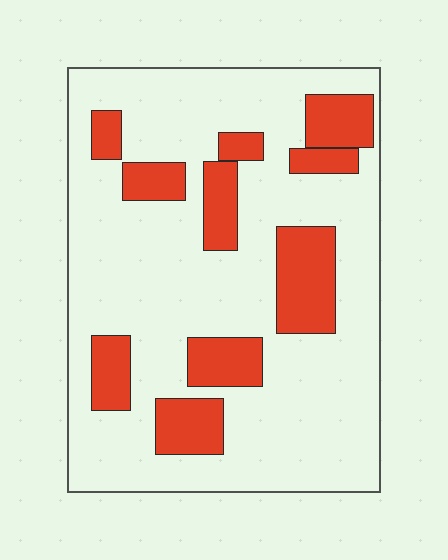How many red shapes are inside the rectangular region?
10.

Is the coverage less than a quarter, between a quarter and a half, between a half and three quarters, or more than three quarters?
Less than a quarter.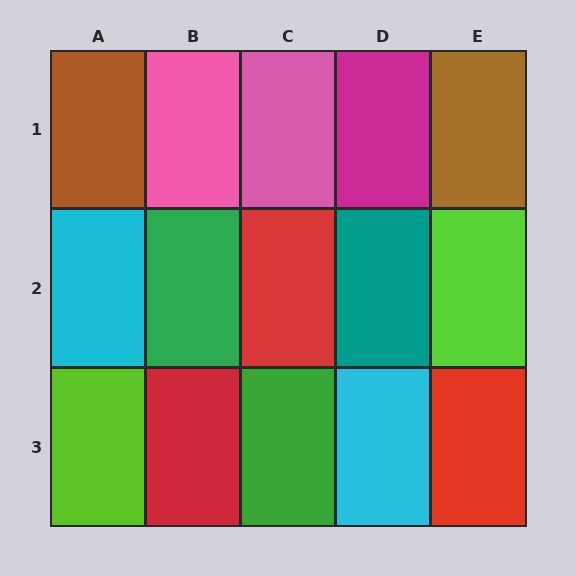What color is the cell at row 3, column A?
Lime.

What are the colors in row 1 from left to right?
Brown, pink, pink, magenta, brown.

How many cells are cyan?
2 cells are cyan.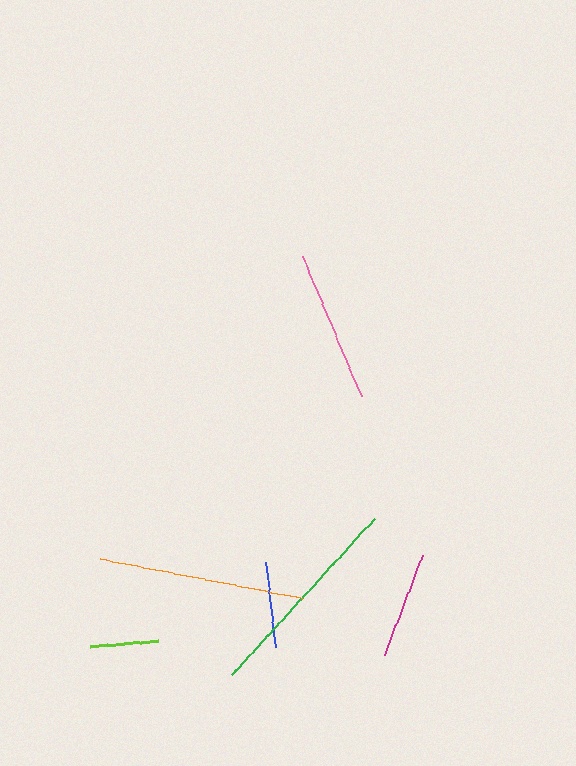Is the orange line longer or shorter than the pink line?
The orange line is longer than the pink line.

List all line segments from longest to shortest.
From longest to shortest: green, orange, pink, magenta, blue, lime.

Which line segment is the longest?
The green line is the longest at approximately 211 pixels.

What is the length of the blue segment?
The blue segment is approximately 85 pixels long.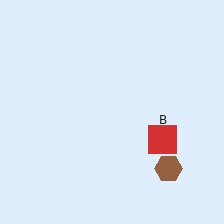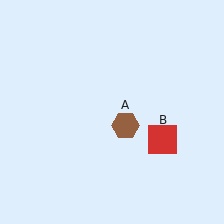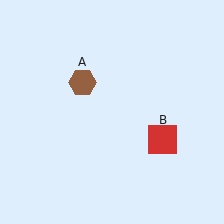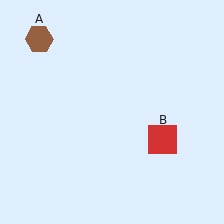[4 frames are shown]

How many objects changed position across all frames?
1 object changed position: brown hexagon (object A).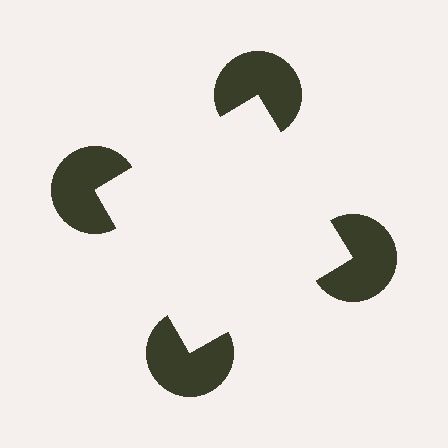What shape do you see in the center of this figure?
An illusory square — its edges are inferred from the aligned wedge cuts in the pac-man discs, not physically drawn.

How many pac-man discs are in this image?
There are 4 — one at each vertex of the illusory square.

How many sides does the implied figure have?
4 sides.